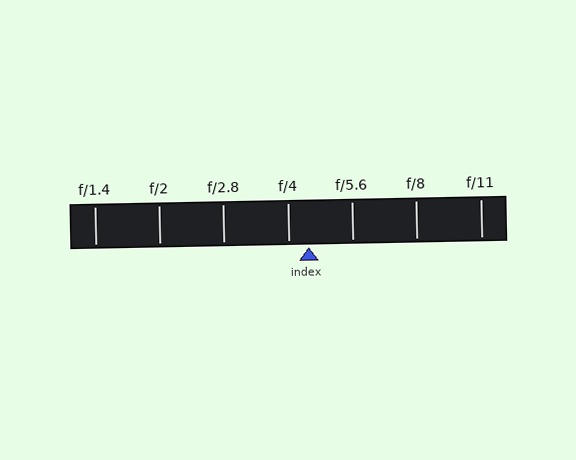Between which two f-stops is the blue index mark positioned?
The index mark is between f/4 and f/5.6.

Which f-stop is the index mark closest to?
The index mark is closest to f/4.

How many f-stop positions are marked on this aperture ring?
There are 7 f-stop positions marked.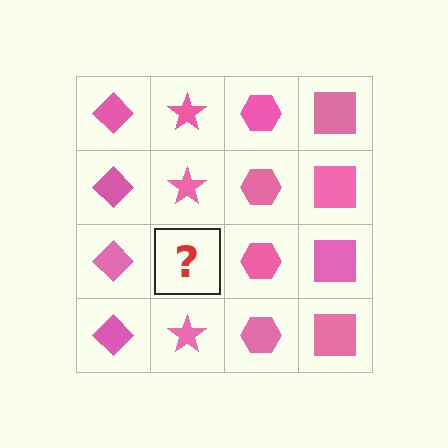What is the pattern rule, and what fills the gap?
The rule is that each column has a consistent shape. The gap should be filled with a pink star.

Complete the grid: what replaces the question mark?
The question mark should be replaced with a pink star.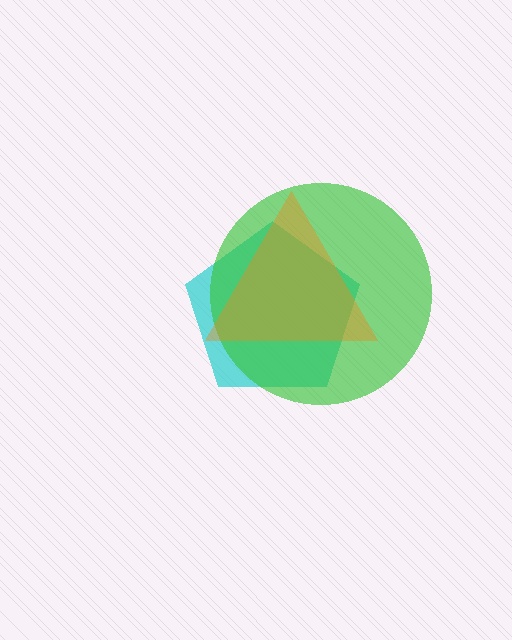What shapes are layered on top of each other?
The layered shapes are: a cyan pentagon, a green circle, an orange triangle.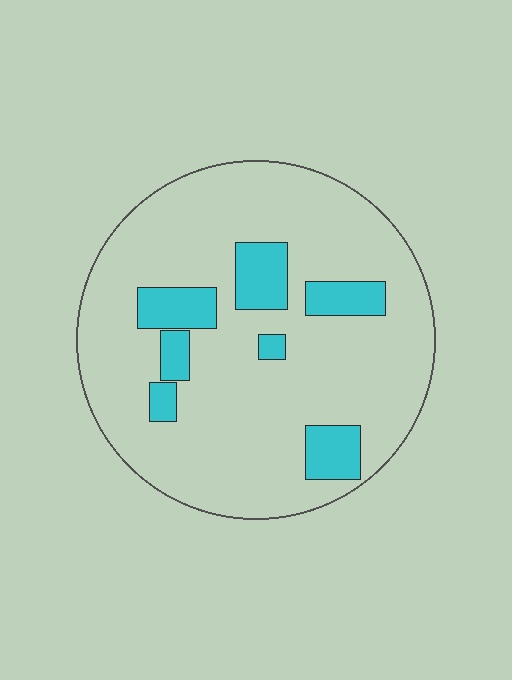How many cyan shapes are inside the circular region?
7.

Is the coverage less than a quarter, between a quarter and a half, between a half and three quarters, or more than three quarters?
Less than a quarter.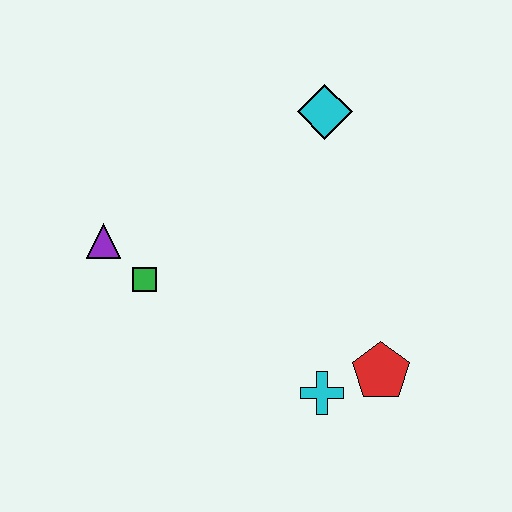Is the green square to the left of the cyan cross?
Yes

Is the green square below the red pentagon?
No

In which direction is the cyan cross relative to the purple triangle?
The cyan cross is to the right of the purple triangle.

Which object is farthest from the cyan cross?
The cyan diamond is farthest from the cyan cross.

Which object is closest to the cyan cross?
The red pentagon is closest to the cyan cross.